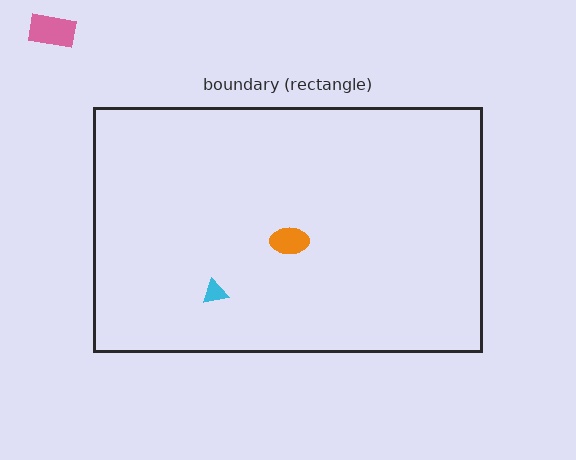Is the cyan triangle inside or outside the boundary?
Inside.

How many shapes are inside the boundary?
2 inside, 1 outside.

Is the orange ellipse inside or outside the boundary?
Inside.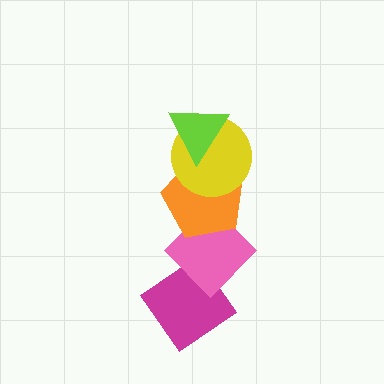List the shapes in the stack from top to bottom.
From top to bottom: the lime triangle, the yellow circle, the orange pentagon, the pink diamond, the magenta diamond.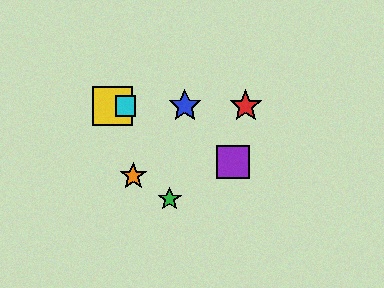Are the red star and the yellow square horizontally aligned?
Yes, both are at y≈106.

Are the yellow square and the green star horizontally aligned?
No, the yellow square is at y≈106 and the green star is at y≈199.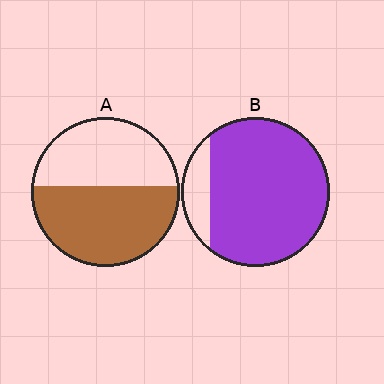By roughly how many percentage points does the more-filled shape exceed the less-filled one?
By roughly 30 percentage points (B over A).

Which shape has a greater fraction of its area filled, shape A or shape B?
Shape B.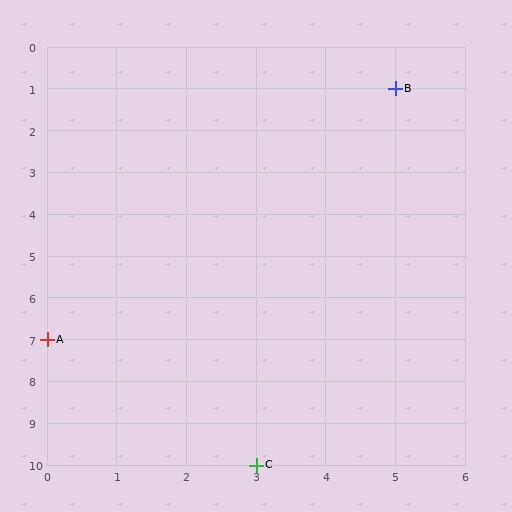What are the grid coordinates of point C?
Point C is at grid coordinates (3, 10).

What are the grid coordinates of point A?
Point A is at grid coordinates (0, 7).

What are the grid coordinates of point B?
Point B is at grid coordinates (5, 1).